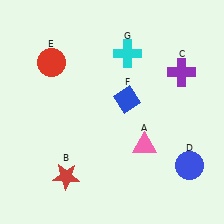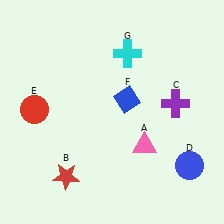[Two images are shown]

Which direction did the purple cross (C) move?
The purple cross (C) moved down.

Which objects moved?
The objects that moved are: the purple cross (C), the red circle (E).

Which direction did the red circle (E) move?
The red circle (E) moved down.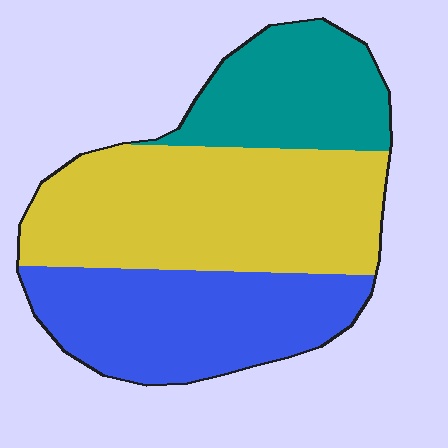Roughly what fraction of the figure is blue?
Blue takes up between a sixth and a third of the figure.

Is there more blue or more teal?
Blue.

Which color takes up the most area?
Yellow, at roughly 45%.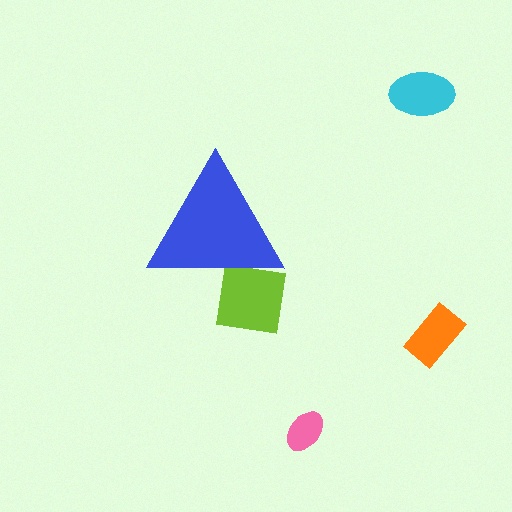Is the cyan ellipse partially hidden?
No, the cyan ellipse is fully visible.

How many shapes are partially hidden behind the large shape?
1 shape is partially hidden.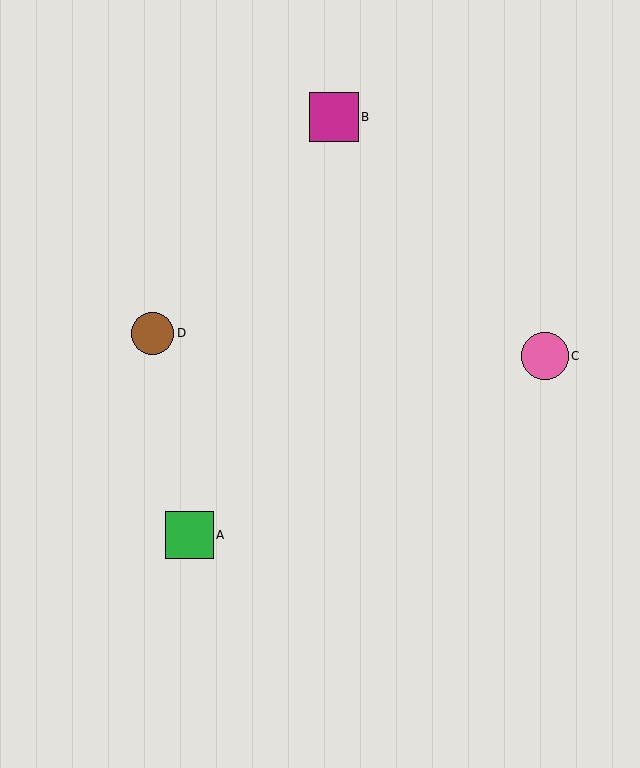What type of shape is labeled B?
Shape B is a magenta square.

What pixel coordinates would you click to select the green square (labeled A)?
Click at (189, 535) to select the green square A.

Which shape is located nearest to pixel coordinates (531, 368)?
The pink circle (labeled C) at (545, 356) is nearest to that location.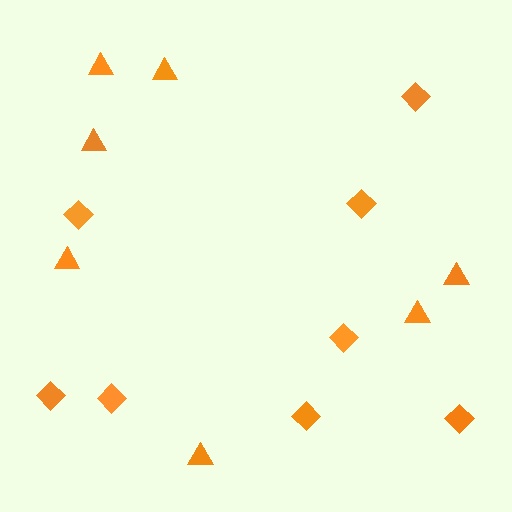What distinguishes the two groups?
There are 2 groups: one group of triangles (7) and one group of diamonds (8).